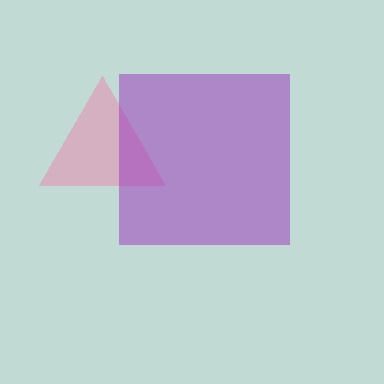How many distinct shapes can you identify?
There are 2 distinct shapes: a pink triangle, a purple square.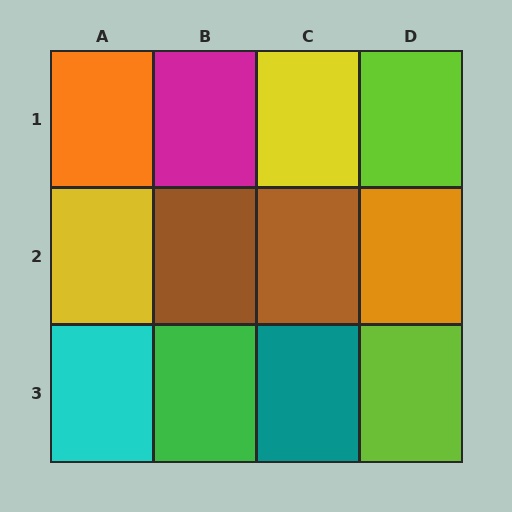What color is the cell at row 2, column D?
Orange.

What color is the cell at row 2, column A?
Yellow.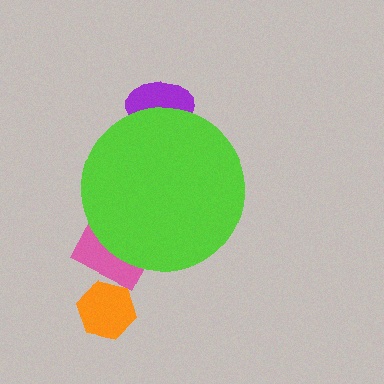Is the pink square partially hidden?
Yes, the pink square is partially hidden behind the lime circle.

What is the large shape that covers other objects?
A lime circle.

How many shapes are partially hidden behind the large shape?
2 shapes are partially hidden.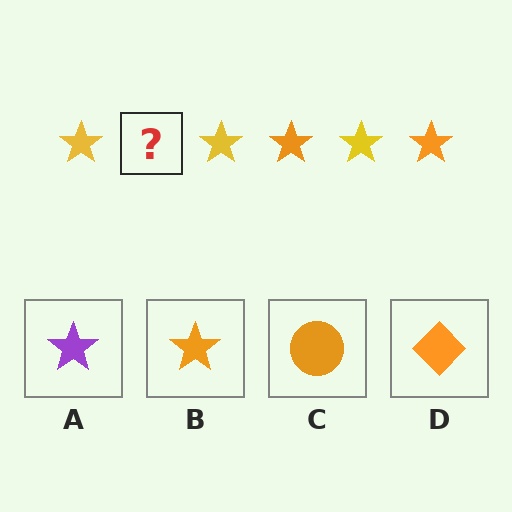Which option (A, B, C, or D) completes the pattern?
B.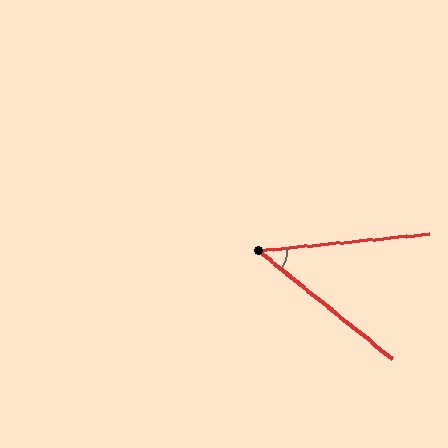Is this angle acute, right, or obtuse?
It is acute.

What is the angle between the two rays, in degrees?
Approximately 45 degrees.